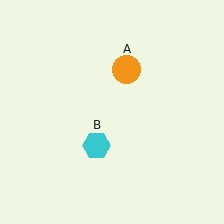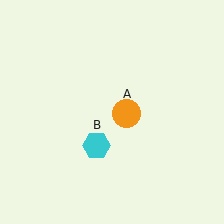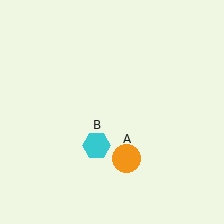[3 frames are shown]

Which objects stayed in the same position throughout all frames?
Cyan hexagon (object B) remained stationary.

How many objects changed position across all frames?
1 object changed position: orange circle (object A).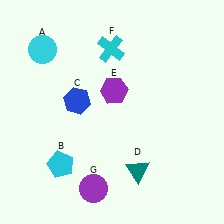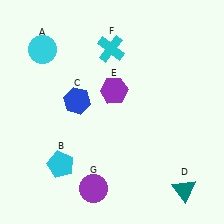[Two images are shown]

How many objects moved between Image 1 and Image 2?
1 object moved between the two images.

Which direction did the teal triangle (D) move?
The teal triangle (D) moved right.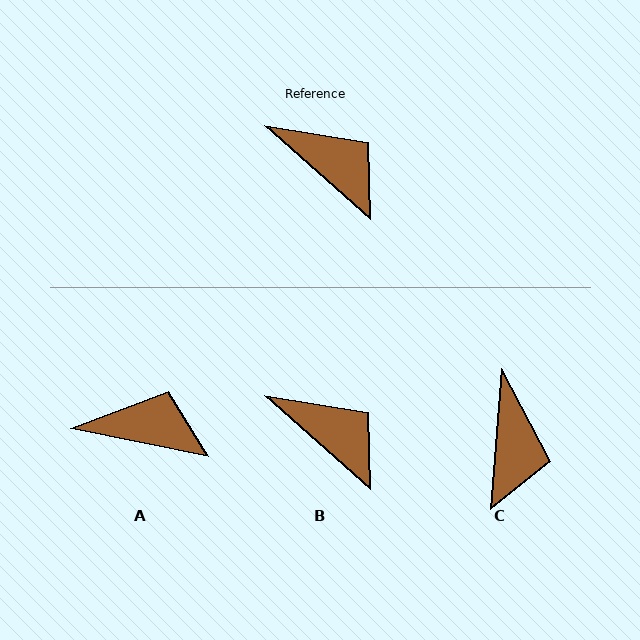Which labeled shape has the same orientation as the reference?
B.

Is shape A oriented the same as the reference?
No, it is off by about 30 degrees.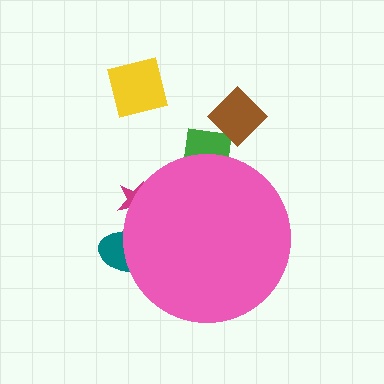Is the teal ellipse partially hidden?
Yes, the teal ellipse is partially hidden behind the pink circle.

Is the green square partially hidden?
Yes, the green square is partially hidden behind the pink circle.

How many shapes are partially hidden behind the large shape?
3 shapes are partially hidden.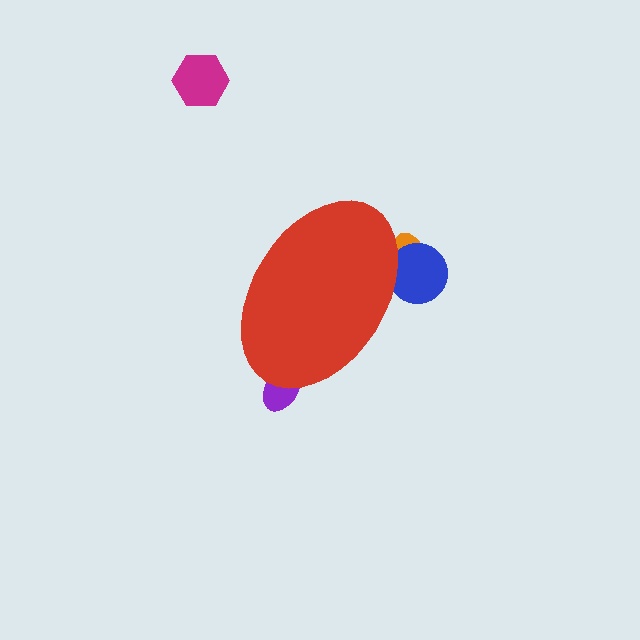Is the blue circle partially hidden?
Yes, the blue circle is partially hidden behind the red ellipse.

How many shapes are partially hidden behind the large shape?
3 shapes are partially hidden.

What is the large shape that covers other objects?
A red ellipse.